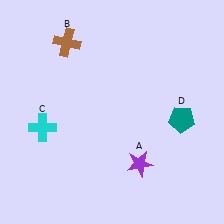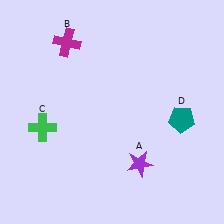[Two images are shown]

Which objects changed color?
B changed from brown to magenta. C changed from cyan to green.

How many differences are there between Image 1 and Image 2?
There are 2 differences between the two images.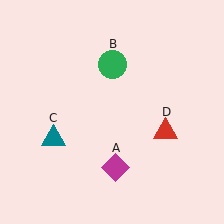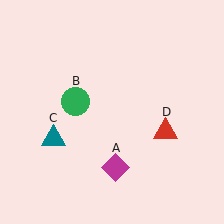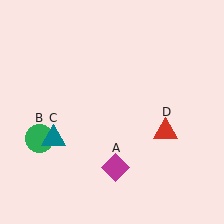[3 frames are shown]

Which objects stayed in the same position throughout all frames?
Magenta diamond (object A) and teal triangle (object C) and red triangle (object D) remained stationary.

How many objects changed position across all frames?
1 object changed position: green circle (object B).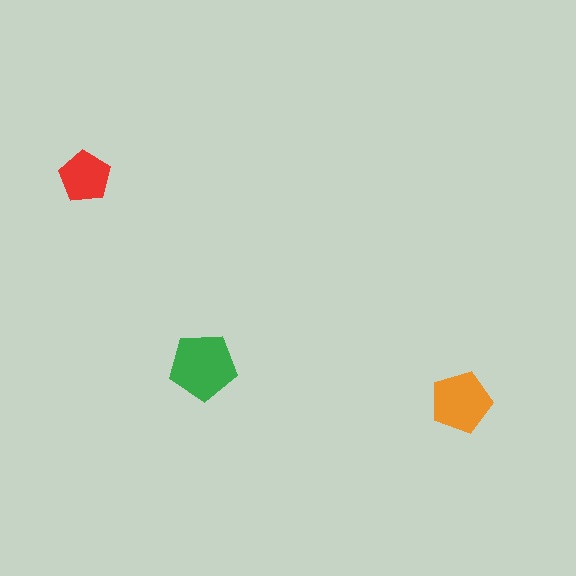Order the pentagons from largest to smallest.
the green one, the orange one, the red one.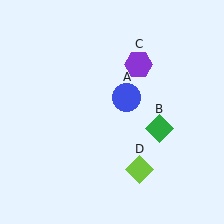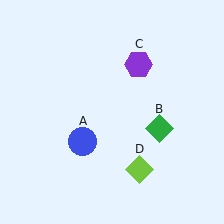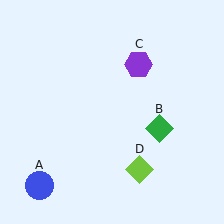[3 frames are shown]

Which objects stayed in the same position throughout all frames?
Green diamond (object B) and purple hexagon (object C) and lime diamond (object D) remained stationary.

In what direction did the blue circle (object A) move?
The blue circle (object A) moved down and to the left.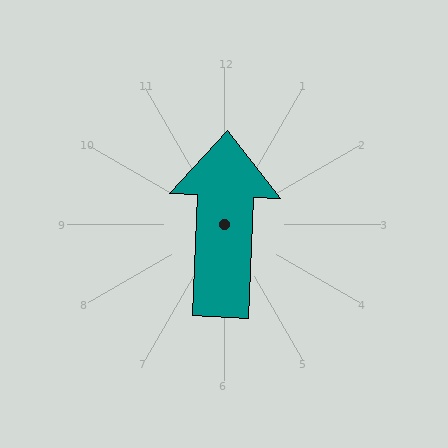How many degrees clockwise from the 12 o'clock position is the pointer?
Approximately 2 degrees.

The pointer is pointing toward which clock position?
Roughly 12 o'clock.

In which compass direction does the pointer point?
North.